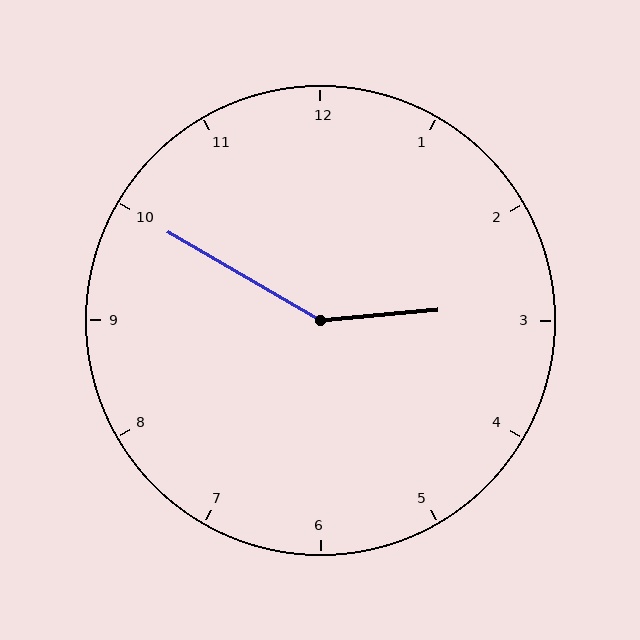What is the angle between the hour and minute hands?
Approximately 145 degrees.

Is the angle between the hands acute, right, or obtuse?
It is obtuse.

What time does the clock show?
2:50.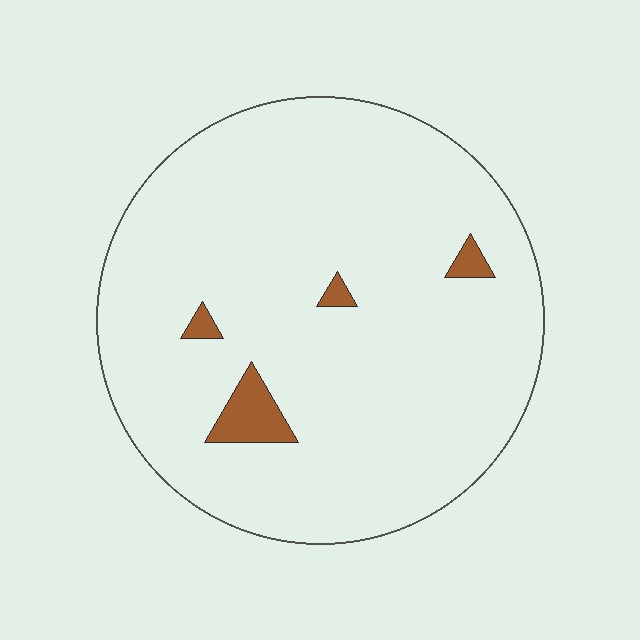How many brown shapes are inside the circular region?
4.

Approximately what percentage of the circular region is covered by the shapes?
Approximately 5%.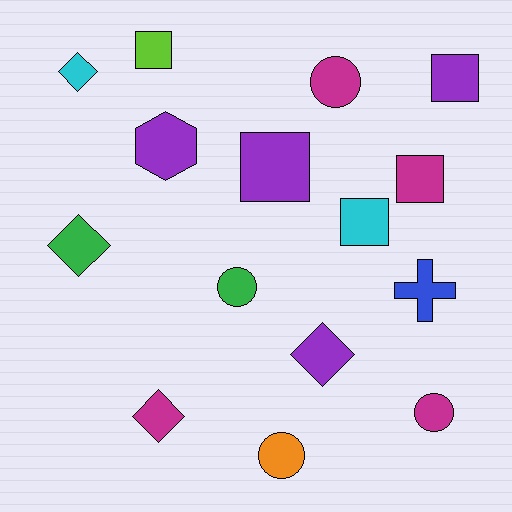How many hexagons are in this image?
There is 1 hexagon.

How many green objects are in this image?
There are 2 green objects.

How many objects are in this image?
There are 15 objects.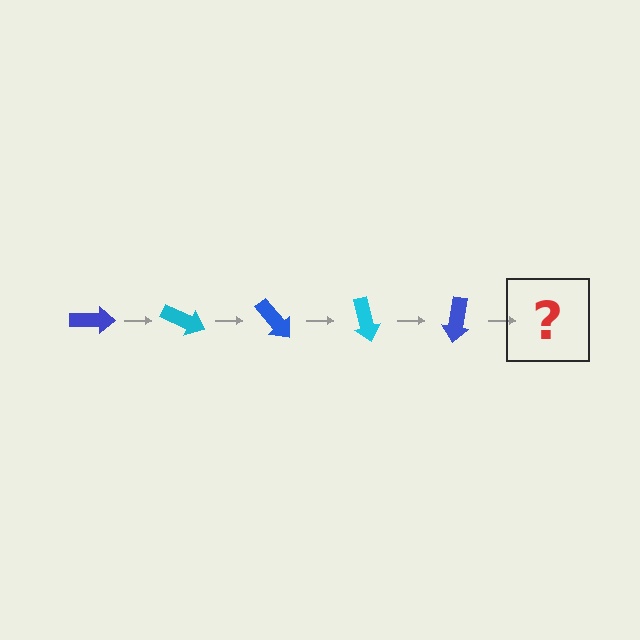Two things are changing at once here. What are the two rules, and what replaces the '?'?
The two rules are that it rotates 25 degrees each step and the color cycles through blue and cyan. The '?' should be a cyan arrow, rotated 125 degrees from the start.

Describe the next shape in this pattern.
It should be a cyan arrow, rotated 125 degrees from the start.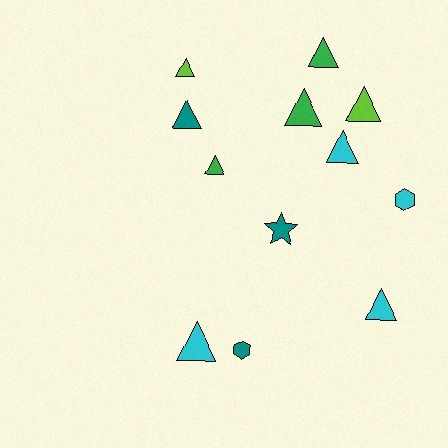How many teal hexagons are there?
There is 1 teal hexagon.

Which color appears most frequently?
Cyan, with 4 objects.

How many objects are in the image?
There are 12 objects.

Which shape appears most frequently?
Triangle, with 9 objects.